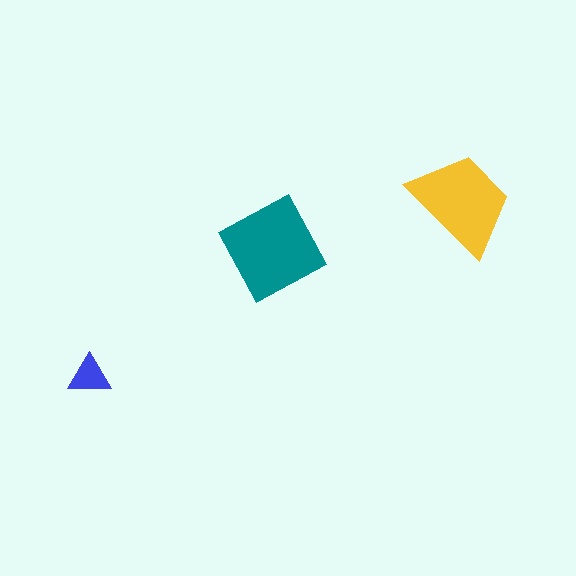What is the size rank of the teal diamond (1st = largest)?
1st.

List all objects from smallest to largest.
The blue triangle, the yellow trapezoid, the teal diamond.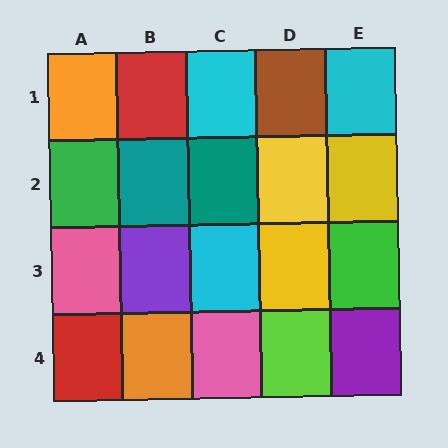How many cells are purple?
2 cells are purple.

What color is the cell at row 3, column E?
Green.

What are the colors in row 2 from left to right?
Green, teal, teal, yellow, yellow.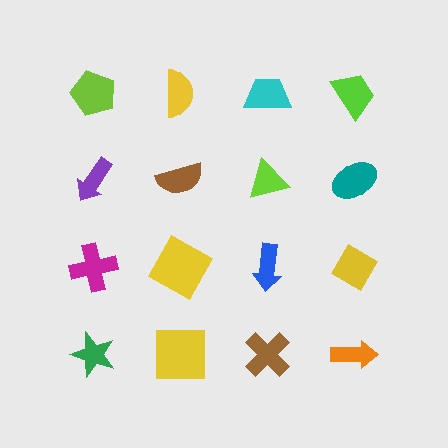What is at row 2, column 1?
A purple arrow.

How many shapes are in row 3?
4 shapes.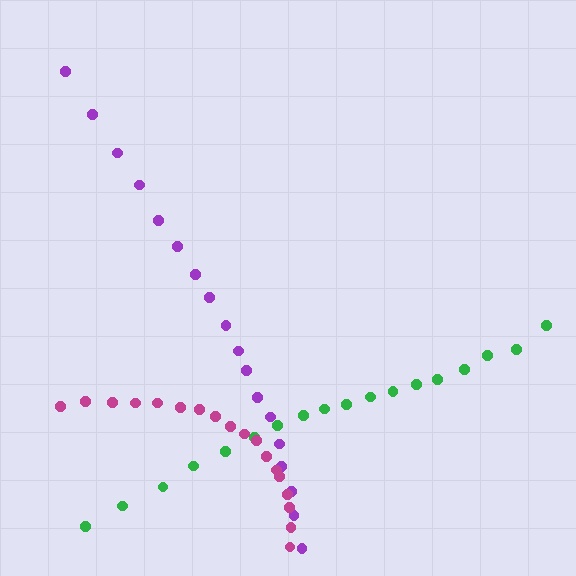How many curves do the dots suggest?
There are 3 distinct paths.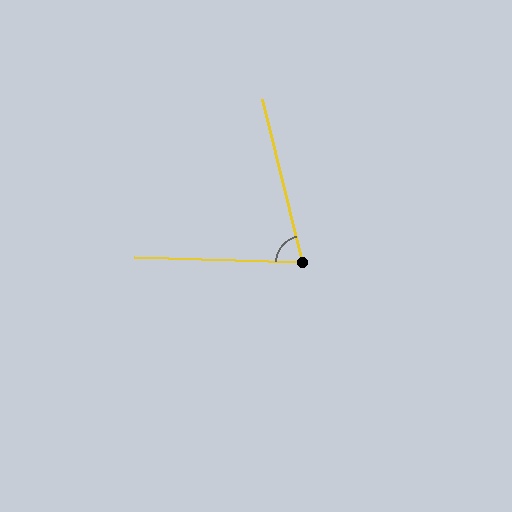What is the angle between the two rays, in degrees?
Approximately 74 degrees.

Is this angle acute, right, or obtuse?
It is acute.